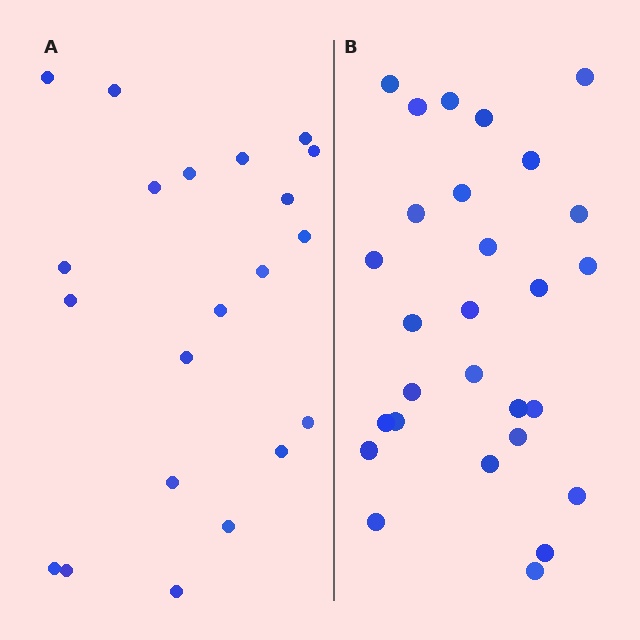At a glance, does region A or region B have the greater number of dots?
Region B (the right region) has more dots.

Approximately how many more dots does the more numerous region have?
Region B has roughly 8 or so more dots than region A.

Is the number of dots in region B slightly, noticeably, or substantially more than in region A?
Region B has noticeably more, but not dramatically so. The ratio is roughly 1.3 to 1.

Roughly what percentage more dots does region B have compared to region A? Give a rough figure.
About 35% more.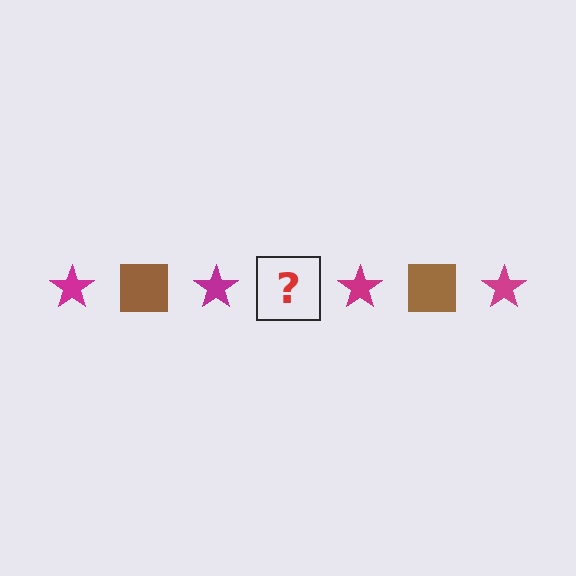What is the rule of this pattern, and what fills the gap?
The rule is that the pattern alternates between magenta star and brown square. The gap should be filled with a brown square.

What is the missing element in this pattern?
The missing element is a brown square.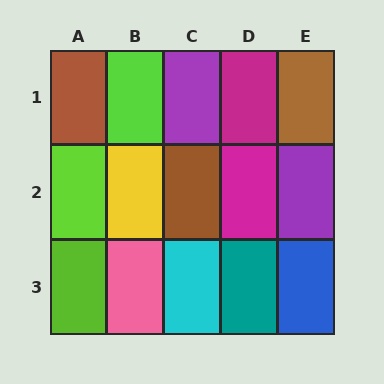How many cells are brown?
3 cells are brown.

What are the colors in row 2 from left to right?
Lime, yellow, brown, magenta, purple.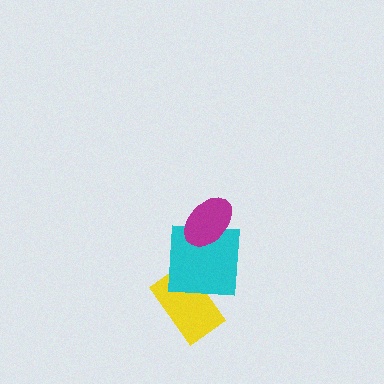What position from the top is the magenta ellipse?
The magenta ellipse is 1st from the top.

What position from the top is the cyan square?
The cyan square is 2nd from the top.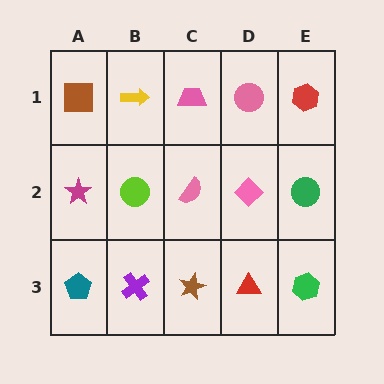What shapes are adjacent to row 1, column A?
A magenta star (row 2, column A), a yellow arrow (row 1, column B).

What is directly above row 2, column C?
A pink trapezoid.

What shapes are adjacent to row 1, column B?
A lime circle (row 2, column B), a brown square (row 1, column A), a pink trapezoid (row 1, column C).